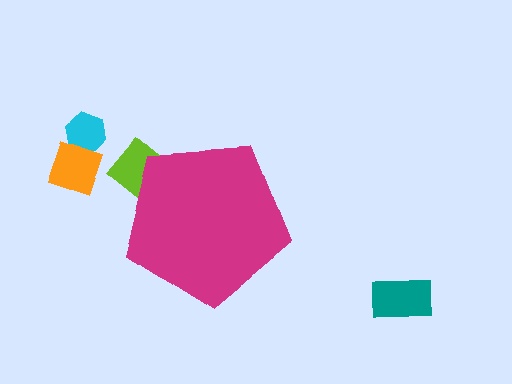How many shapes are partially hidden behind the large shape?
1 shape is partially hidden.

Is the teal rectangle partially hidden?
No, the teal rectangle is fully visible.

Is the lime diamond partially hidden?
Yes, the lime diamond is partially hidden behind the magenta pentagon.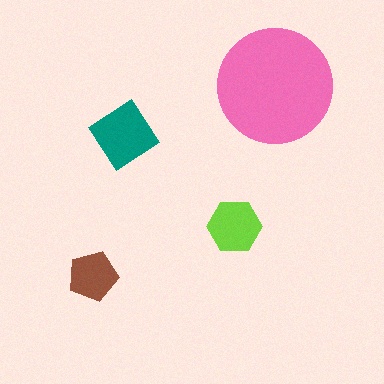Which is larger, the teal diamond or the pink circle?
The pink circle.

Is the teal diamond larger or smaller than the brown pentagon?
Larger.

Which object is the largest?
The pink circle.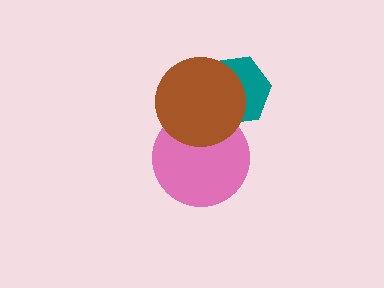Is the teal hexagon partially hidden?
Yes, it is partially covered by another shape.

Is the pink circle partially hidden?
Yes, it is partially covered by another shape.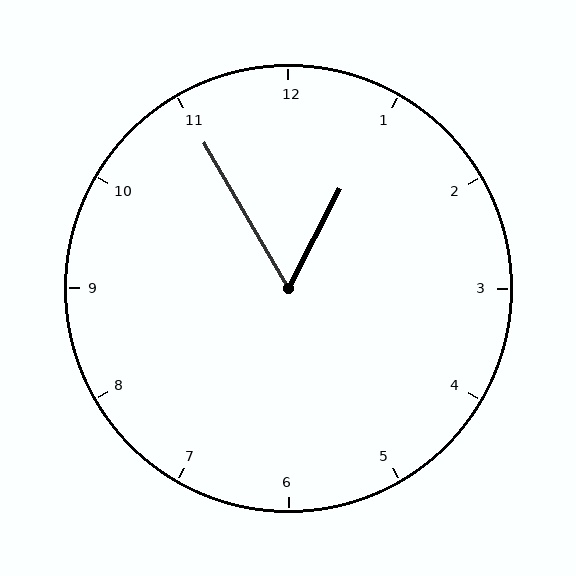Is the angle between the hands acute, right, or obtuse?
It is acute.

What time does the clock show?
12:55.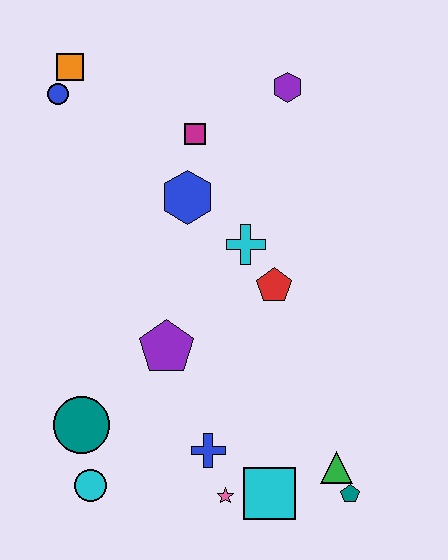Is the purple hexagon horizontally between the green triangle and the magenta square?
Yes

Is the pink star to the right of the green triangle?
No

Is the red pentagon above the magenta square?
No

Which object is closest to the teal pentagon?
The green triangle is closest to the teal pentagon.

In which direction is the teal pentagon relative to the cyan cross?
The teal pentagon is below the cyan cross.